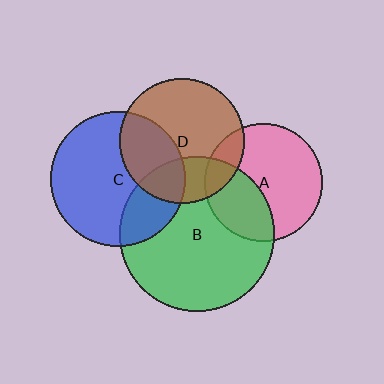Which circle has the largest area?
Circle B (green).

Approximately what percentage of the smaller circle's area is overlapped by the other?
Approximately 25%.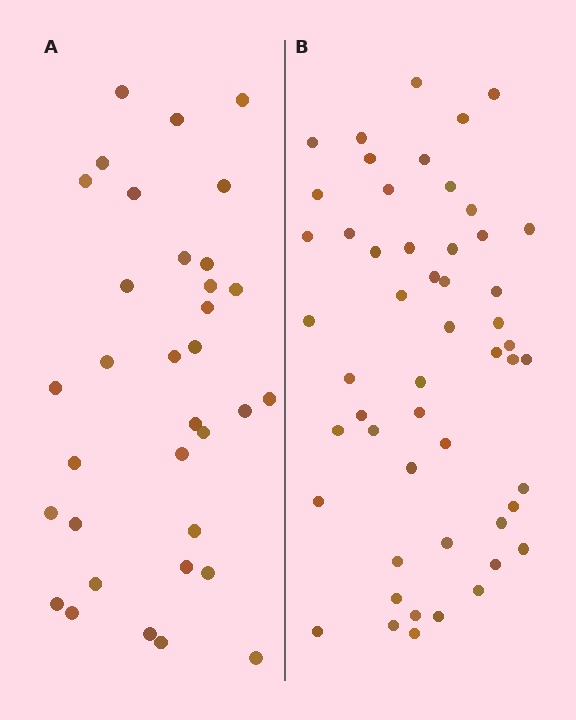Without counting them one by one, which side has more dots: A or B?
Region B (the right region) has more dots.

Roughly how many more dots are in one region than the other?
Region B has approximately 20 more dots than region A.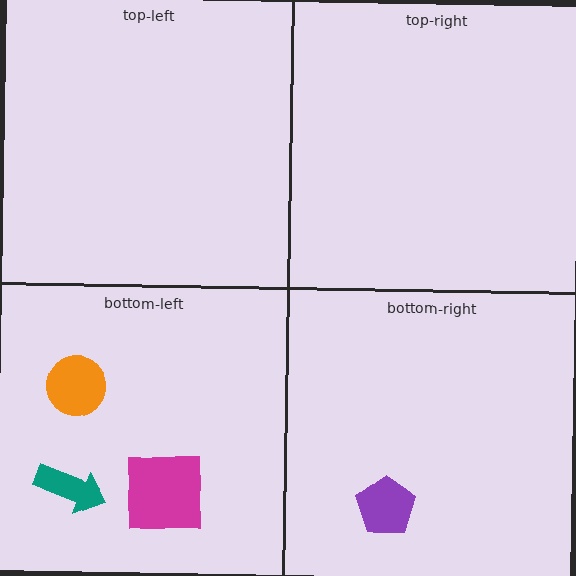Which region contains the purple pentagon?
The bottom-right region.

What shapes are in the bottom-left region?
The magenta square, the orange circle, the teal arrow.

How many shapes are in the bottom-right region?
1.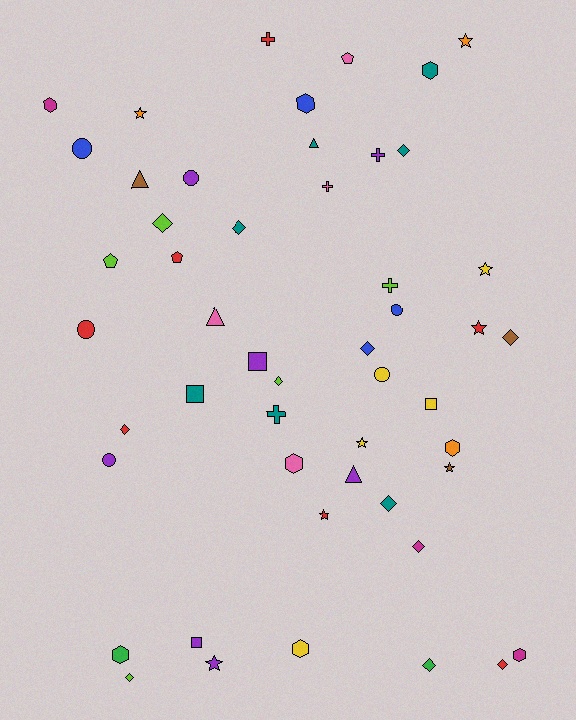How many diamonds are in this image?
There are 12 diamonds.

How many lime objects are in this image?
There are 5 lime objects.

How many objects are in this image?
There are 50 objects.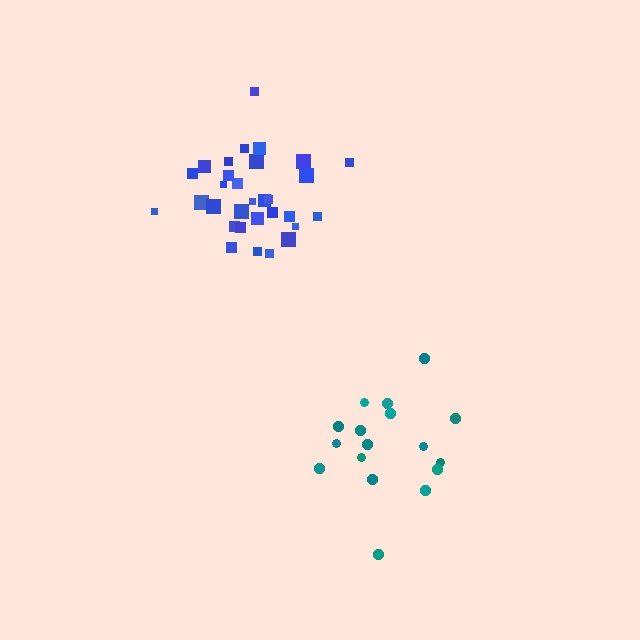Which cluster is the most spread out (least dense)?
Teal.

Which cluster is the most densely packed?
Blue.